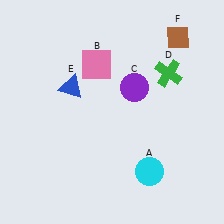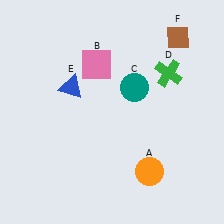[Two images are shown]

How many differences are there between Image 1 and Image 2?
There are 2 differences between the two images.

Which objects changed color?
A changed from cyan to orange. C changed from purple to teal.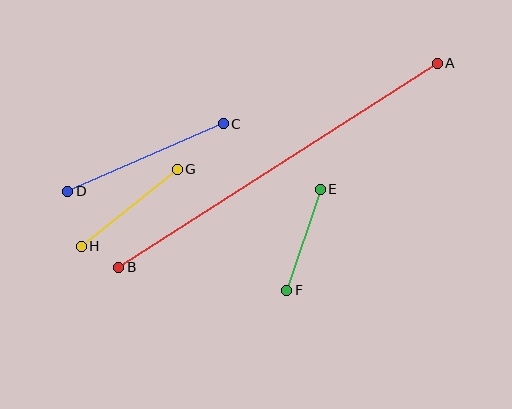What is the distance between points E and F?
The distance is approximately 106 pixels.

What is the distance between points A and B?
The distance is approximately 378 pixels.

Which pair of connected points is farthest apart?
Points A and B are farthest apart.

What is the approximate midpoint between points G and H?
The midpoint is at approximately (129, 208) pixels.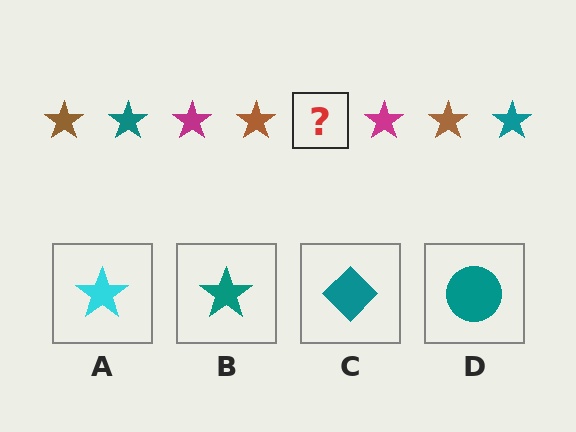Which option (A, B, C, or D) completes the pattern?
B.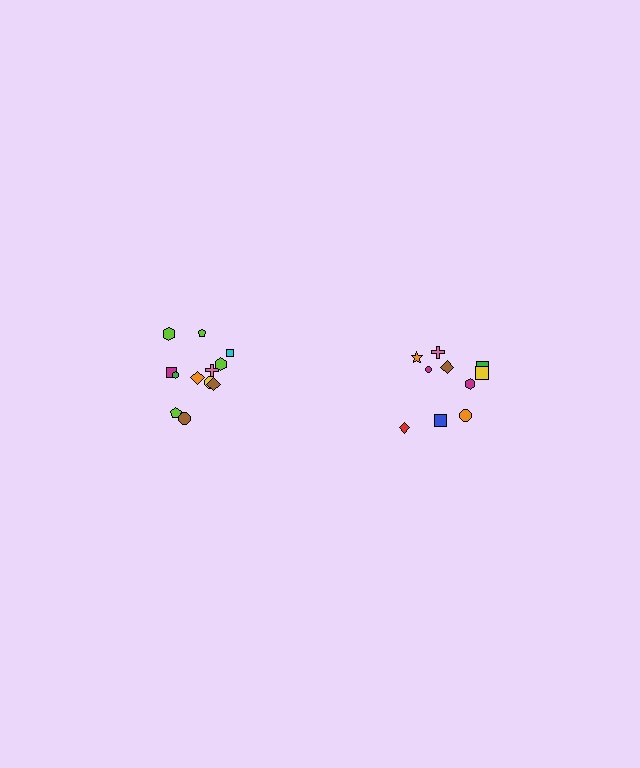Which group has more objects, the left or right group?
The left group.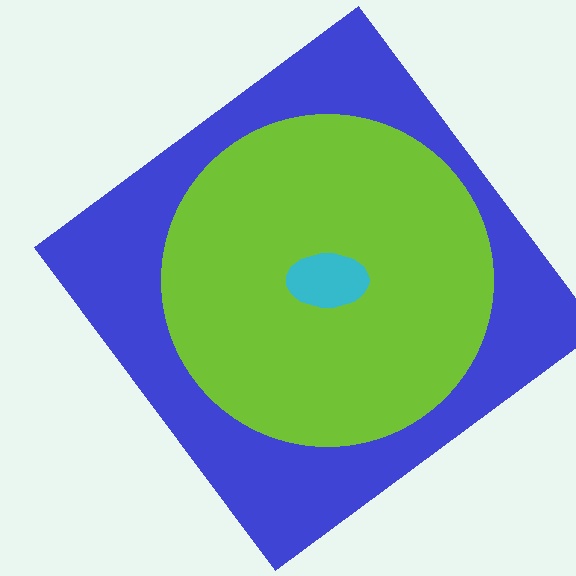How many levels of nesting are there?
3.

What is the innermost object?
The cyan ellipse.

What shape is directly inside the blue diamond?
The lime circle.